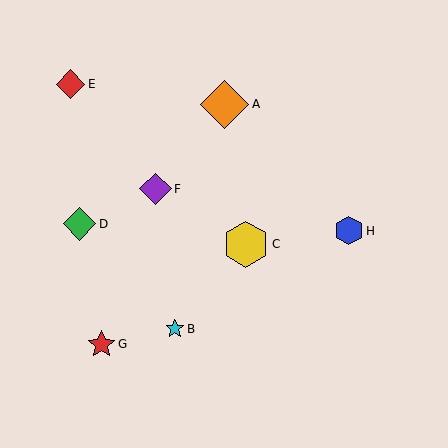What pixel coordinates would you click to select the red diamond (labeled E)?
Click at (70, 84) to select the red diamond E.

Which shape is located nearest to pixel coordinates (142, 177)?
The purple diamond (labeled F) at (155, 189) is nearest to that location.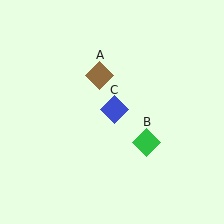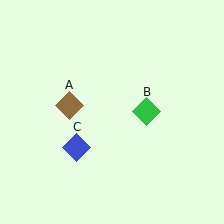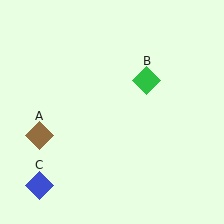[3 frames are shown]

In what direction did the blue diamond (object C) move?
The blue diamond (object C) moved down and to the left.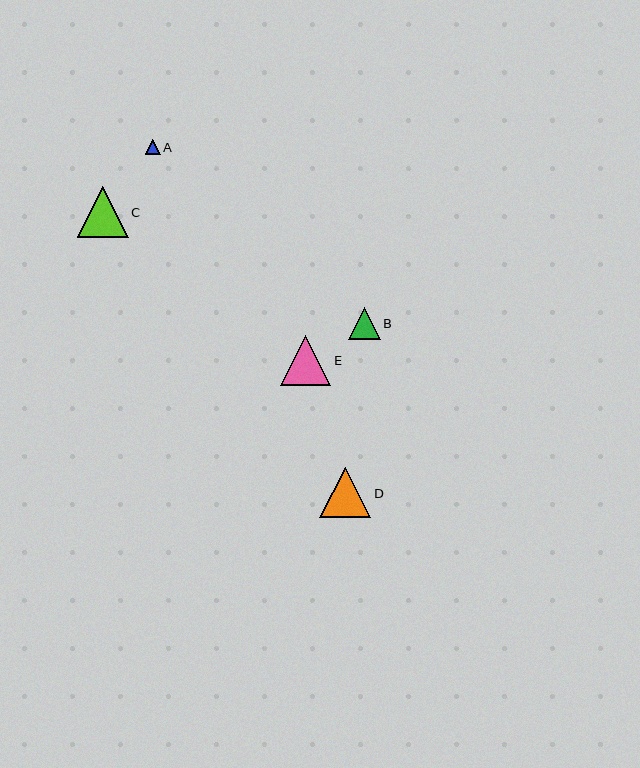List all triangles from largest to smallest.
From largest to smallest: C, D, E, B, A.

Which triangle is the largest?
Triangle C is the largest with a size of approximately 51 pixels.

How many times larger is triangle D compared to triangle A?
Triangle D is approximately 3.3 times the size of triangle A.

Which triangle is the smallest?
Triangle A is the smallest with a size of approximately 15 pixels.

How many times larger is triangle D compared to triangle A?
Triangle D is approximately 3.3 times the size of triangle A.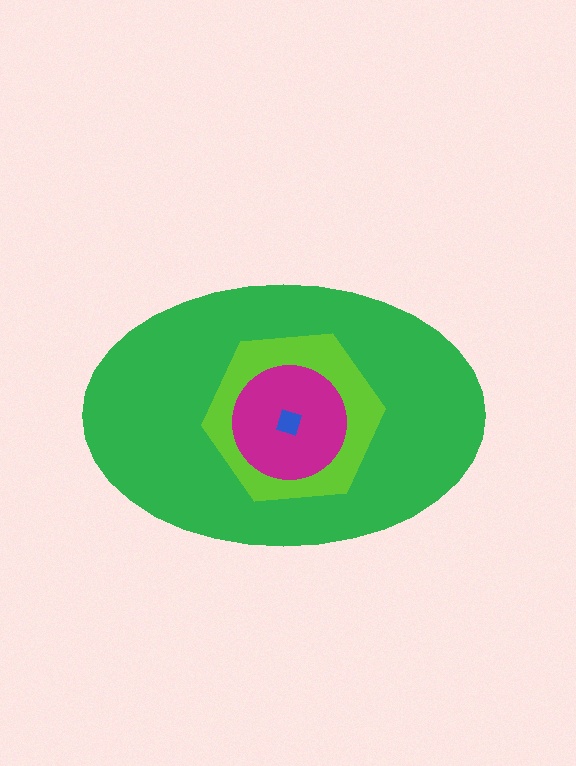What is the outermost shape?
The green ellipse.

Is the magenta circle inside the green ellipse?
Yes.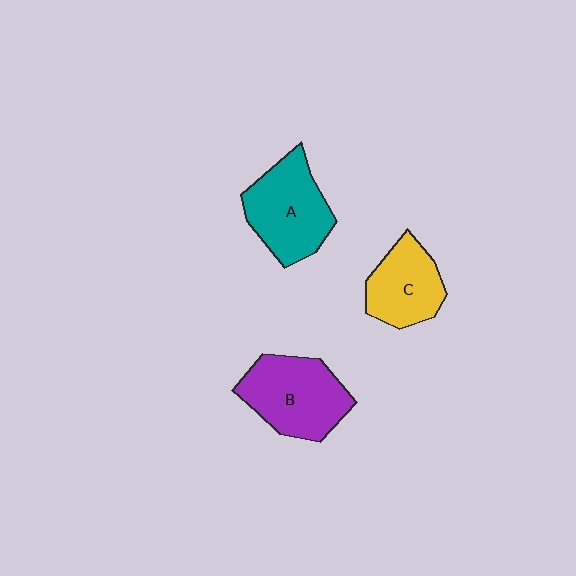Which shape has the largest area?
Shape B (purple).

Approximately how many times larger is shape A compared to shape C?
Approximately 1.3 times.